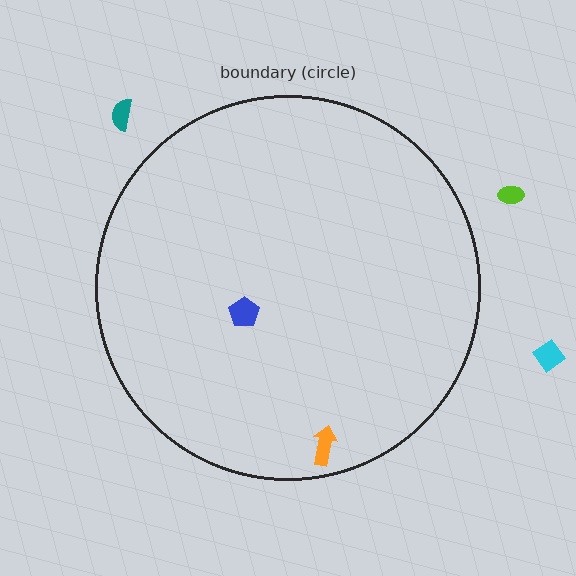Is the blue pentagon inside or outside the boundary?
Inside.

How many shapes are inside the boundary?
2 inside, 3 outside.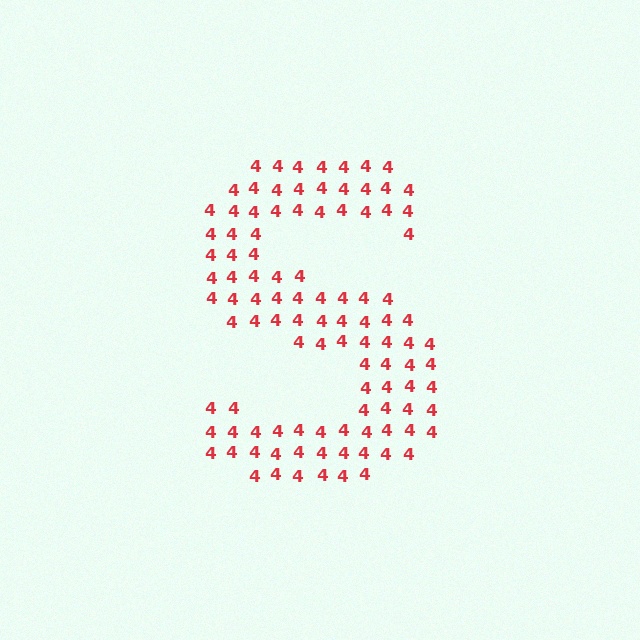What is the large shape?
The large shape is the letter S.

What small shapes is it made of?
It is made of small digit 4's.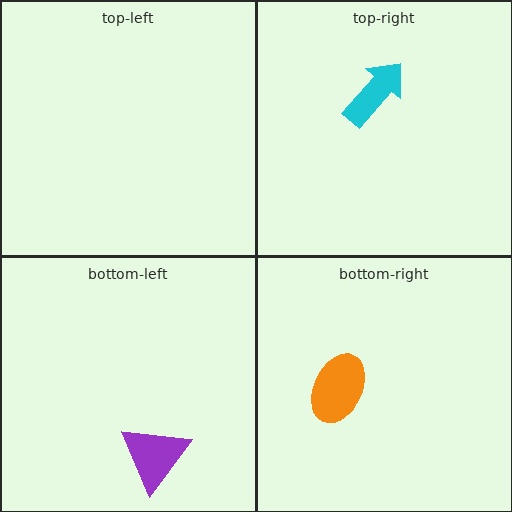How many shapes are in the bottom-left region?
1.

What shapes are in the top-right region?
The cyan arrow.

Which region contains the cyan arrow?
The top-right region.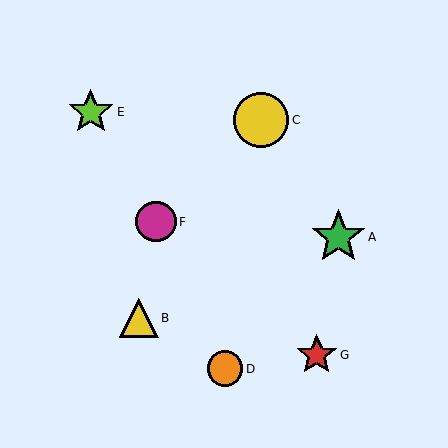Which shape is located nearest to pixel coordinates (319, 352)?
The red star (labeled G) at (317, 355) is nearest to that location.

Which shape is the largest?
The yellow circle (labeled C) is the largest.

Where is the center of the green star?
The center of the green star is at (338, 237).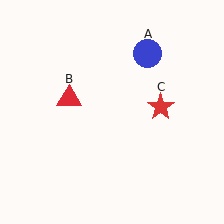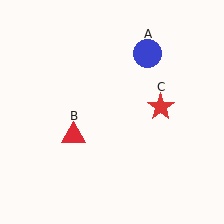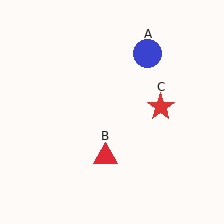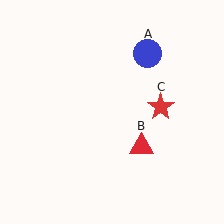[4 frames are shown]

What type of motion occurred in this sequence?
The red triangle (object B) rotated counterclockwise around the center of the scene.